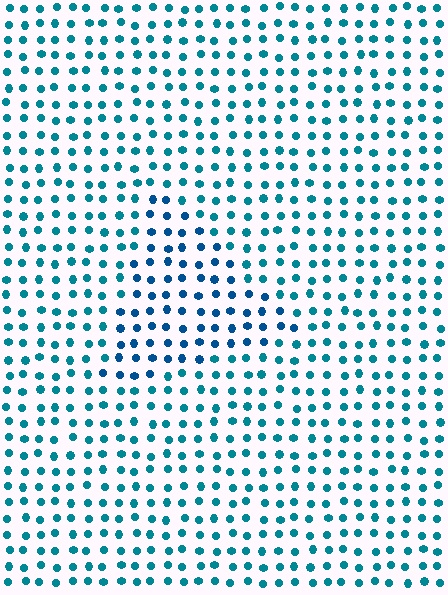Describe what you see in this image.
The image is filled with small teal elements in a uniform arrangement. A triangle-shaped region is visible where the elements are tinted to a slightly different hue, forming a subtle color boundary.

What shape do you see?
I see a triangle.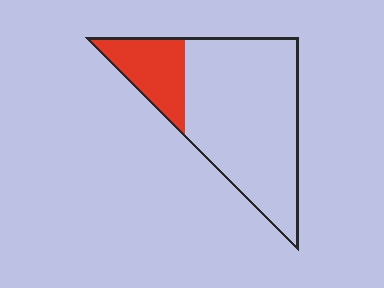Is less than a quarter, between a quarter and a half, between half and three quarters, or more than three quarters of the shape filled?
Less than a quarter.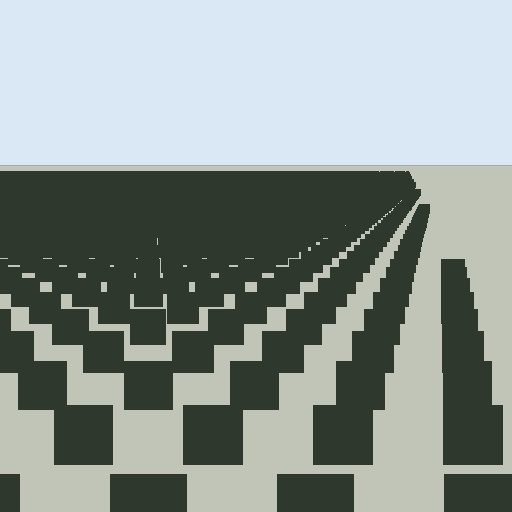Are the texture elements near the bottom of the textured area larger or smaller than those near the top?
Larger. Near the bottom, elements are closer to the viewer and appear at a bigger on-screen size.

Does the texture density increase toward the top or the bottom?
Density increases toward the top.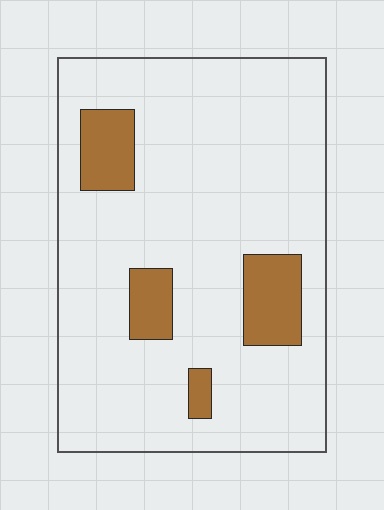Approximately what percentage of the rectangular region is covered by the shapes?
Approximately 15%.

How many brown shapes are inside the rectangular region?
4.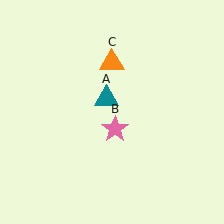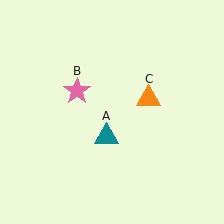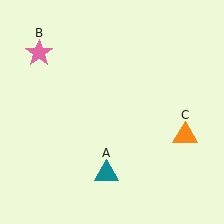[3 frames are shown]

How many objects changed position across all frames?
3 objects changed position: teal triangle (object A), pink star (object B), orange triangle (object C).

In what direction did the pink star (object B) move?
The pink star (object B) moved up and to the left.